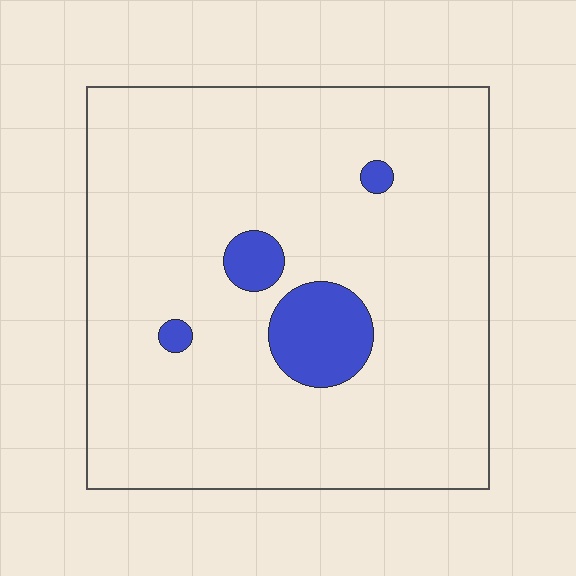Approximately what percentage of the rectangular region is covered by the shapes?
Approximately 10%.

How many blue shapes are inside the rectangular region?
4.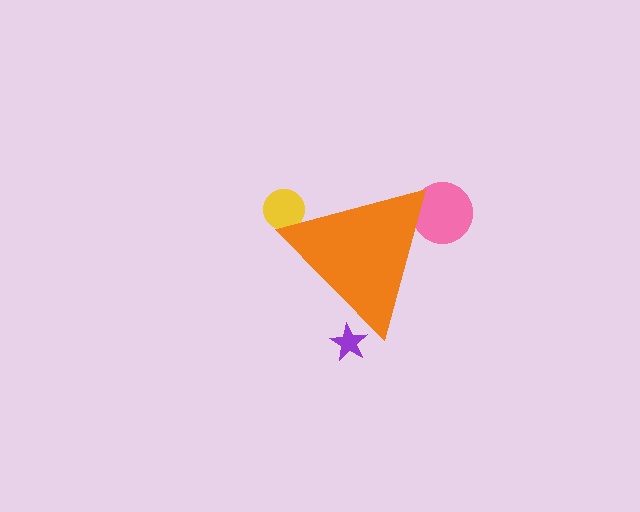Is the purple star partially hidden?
Yes, the purple star is partially hidden behind the orange triangle.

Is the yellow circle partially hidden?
Yes, the yellow circle is partially hidden behind the orange triangle.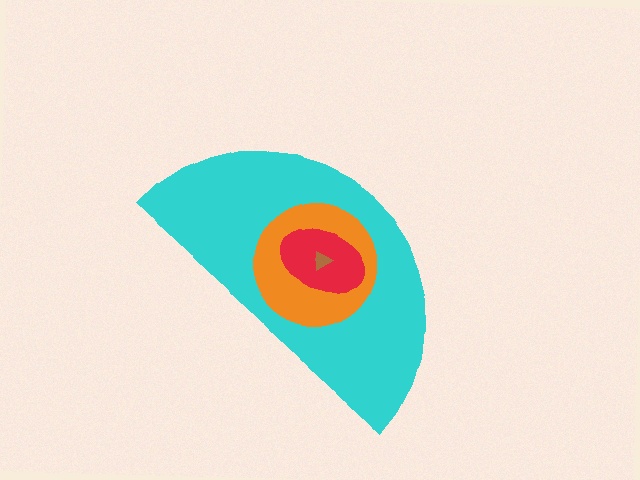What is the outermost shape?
The cyan semicircle.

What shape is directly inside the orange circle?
The red ellipse.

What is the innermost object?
The brown triangle.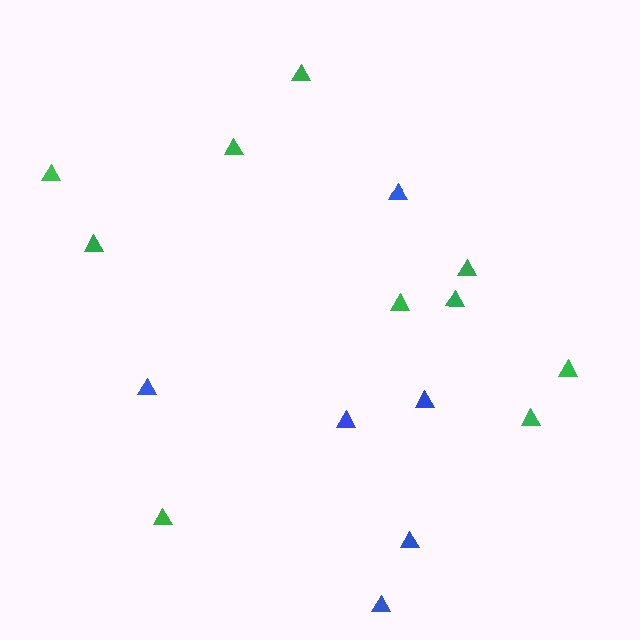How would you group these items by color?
There are 2 groups: one group of green triangles (10) and one group of blue triangles (6).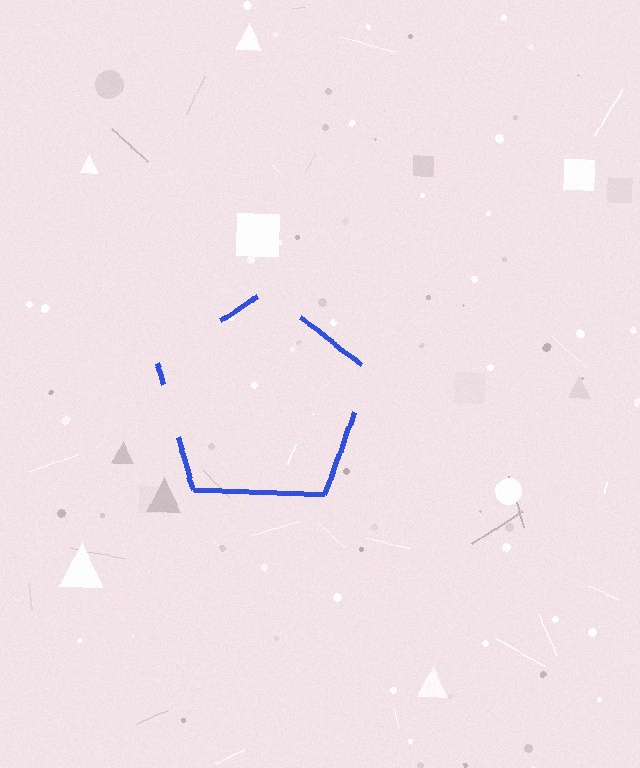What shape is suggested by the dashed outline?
The dashed outline suggests a pentagon.